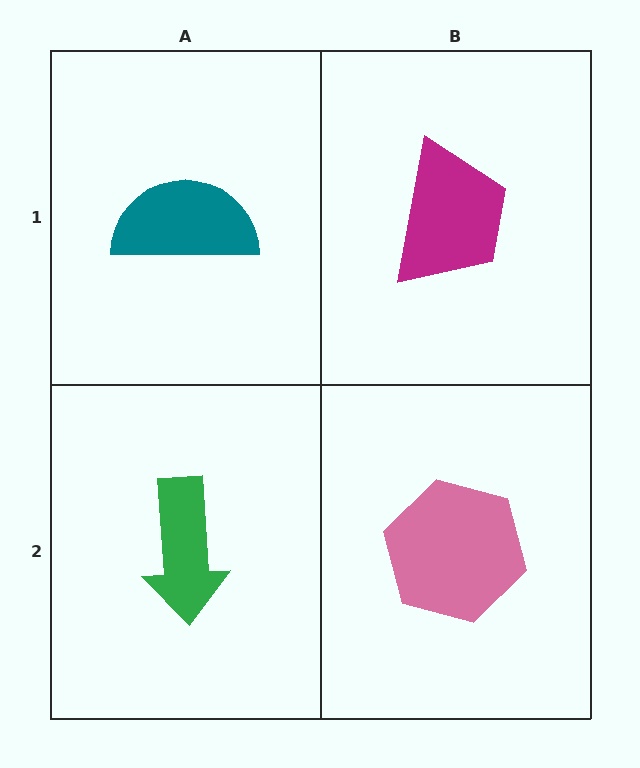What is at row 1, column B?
A magenta trapezoid.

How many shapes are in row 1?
2 shapes.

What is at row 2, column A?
A green arrow.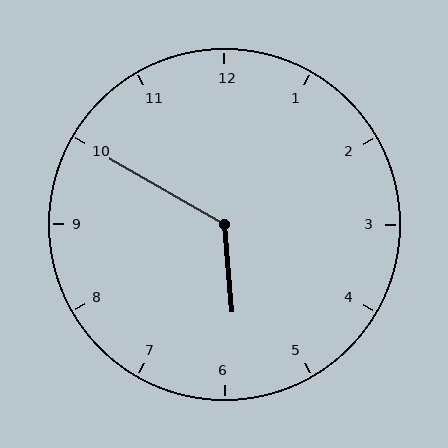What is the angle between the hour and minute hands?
Approximately 125 degrees.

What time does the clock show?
5:50.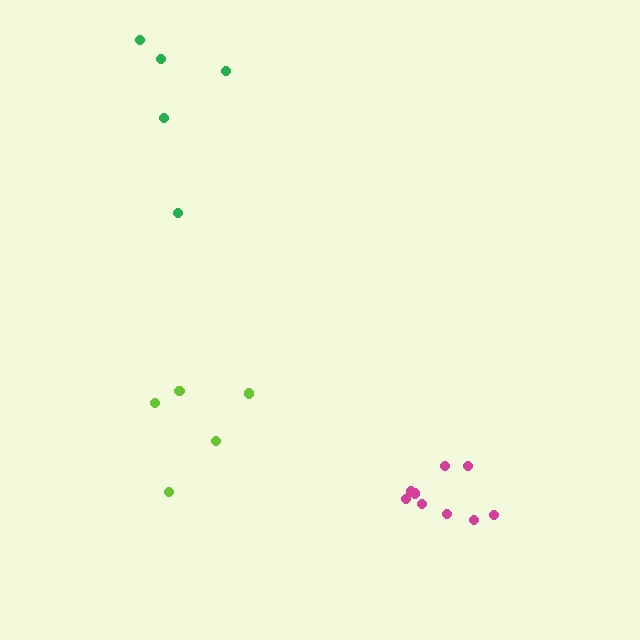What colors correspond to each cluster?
The clusters are colored: magenta, lime, green.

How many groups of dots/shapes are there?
There are 3 groups.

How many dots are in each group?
Group 1: 9 dots, Group 2: 5 dots, Group 3: 5 dots (19 total).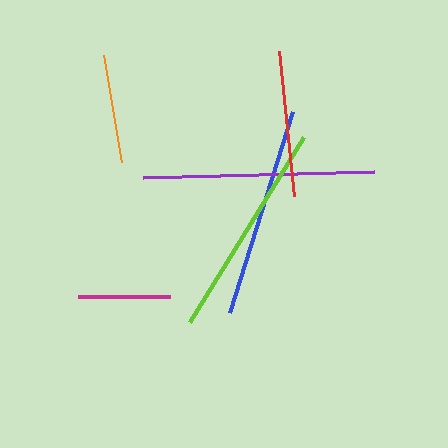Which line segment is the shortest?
The magenta line is the shortest at approximately 93 pixels.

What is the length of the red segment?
The red segment is approximately 145 pixels long.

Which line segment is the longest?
The purple line is the longest at approximately 231 pixels.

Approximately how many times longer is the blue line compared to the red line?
The blue line is approximately 1.4 times the length of the red line.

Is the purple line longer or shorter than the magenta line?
The purple line is longer than the magenta line.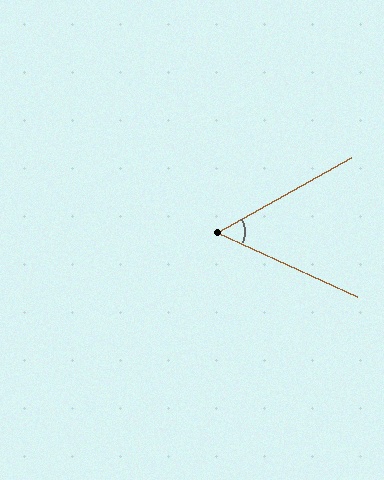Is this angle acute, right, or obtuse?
It is acute.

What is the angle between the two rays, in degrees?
Approximately 54 degrees.